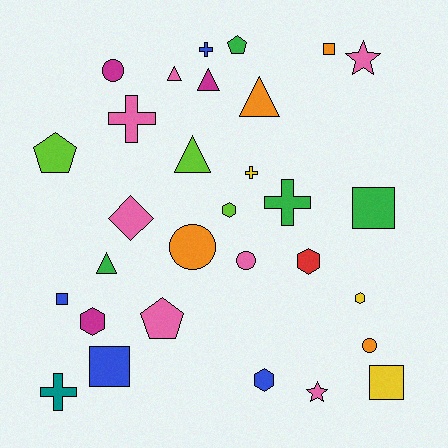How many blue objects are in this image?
There are 4 blue objects.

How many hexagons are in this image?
There are 5 hexagons.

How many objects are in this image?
There are 30 objects.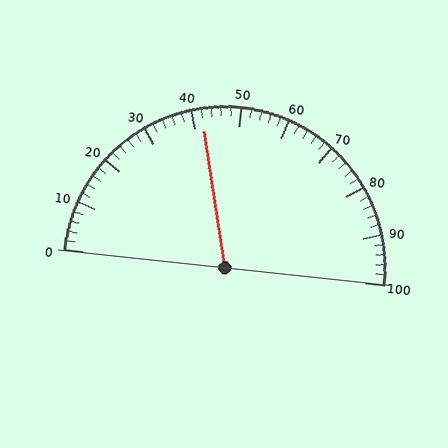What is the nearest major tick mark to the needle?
The nearest major tick mark is 40.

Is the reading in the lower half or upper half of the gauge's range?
The reading is in the lower half of the range (0 to 100).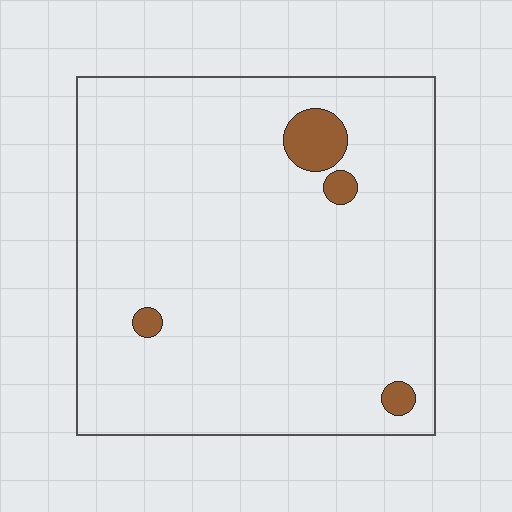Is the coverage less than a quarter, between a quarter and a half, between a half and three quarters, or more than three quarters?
Less than a quarter.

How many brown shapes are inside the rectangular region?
4.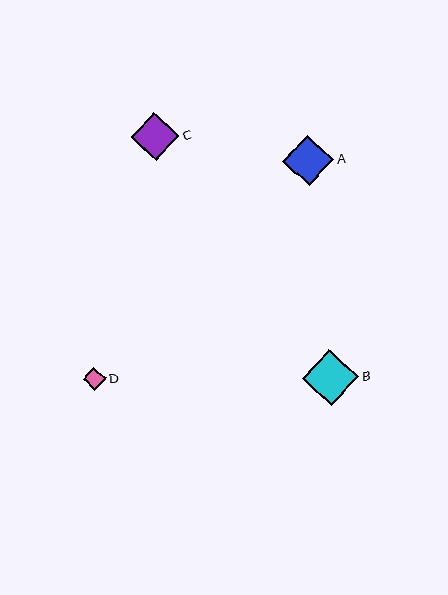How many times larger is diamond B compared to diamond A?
Diamond B is approximately 1.1 times the size of diamond A.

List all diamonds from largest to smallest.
From largest to smallest: B, A, C, D.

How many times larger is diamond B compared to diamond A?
Diamond B is approximately 1.1 times the size of diamond A.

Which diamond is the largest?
Diamond B is the largest with a size of approximately 56 pixels.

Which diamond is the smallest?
Diamond D is the smallest with a size of approximately 23 pixels.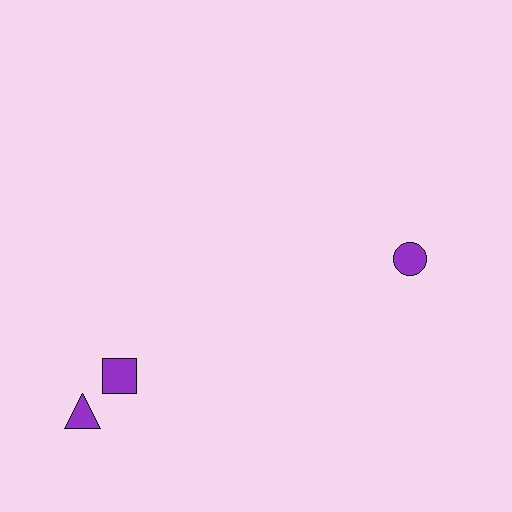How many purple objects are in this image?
There are 3 purple objects.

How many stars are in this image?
There are no stars.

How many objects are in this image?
There are 3 objects.